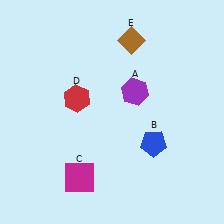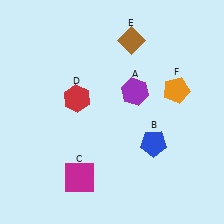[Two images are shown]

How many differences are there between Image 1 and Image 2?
There is 1 difference between the two images.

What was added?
An orange pentagon (F) was added in Image 2.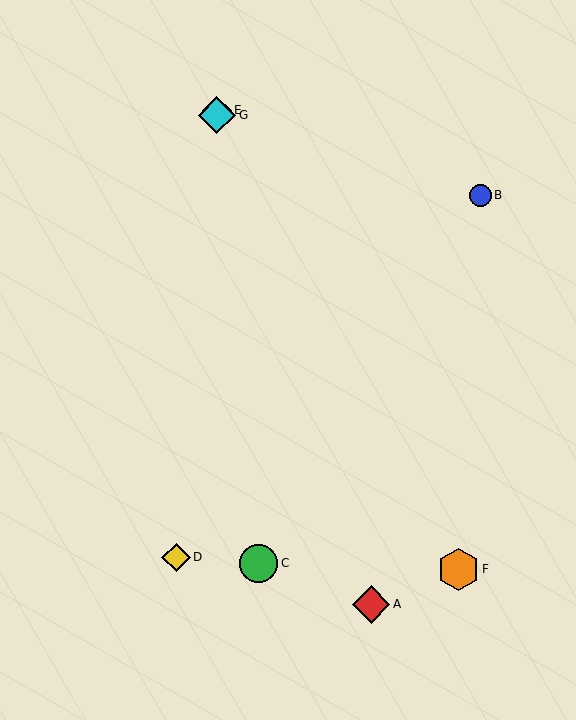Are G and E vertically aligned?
Yes, both are at x≈217.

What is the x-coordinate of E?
Object E is at x≈217.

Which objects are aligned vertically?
Objects E, G are aligned vertically.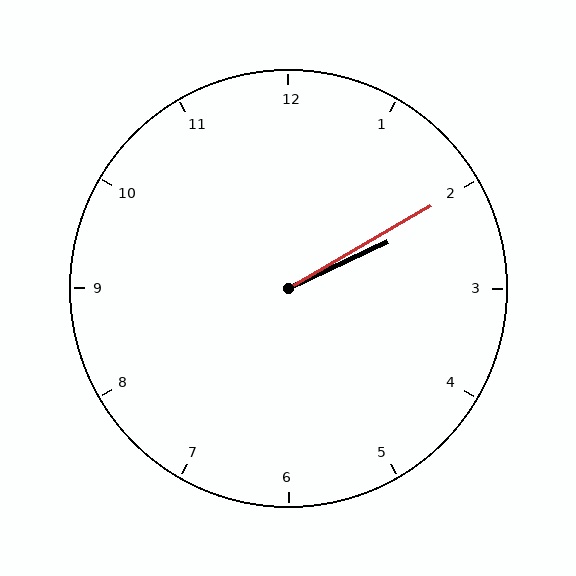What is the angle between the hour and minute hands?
Approximately 5 degrees.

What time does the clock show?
2:10.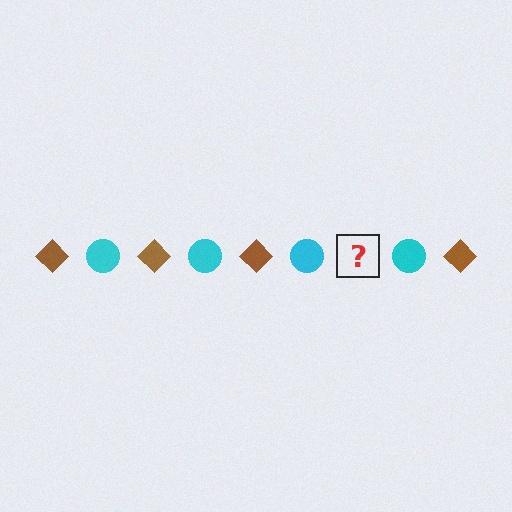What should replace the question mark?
The question mark should be replaced with a brown diamond.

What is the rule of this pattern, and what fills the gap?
The rule is that the pattern alternates between brown diamond and cyan circle. The gap should be filled with a brown diamond.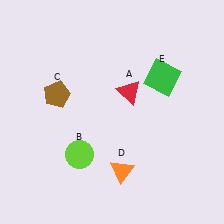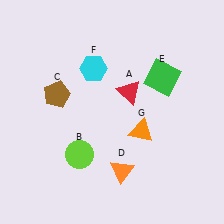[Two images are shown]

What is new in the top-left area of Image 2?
A cyan hexagon (F) was added in the top-left area of Image 2.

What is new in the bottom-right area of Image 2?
An orange triangle (G) was added in the bottom-right area of Image 2.